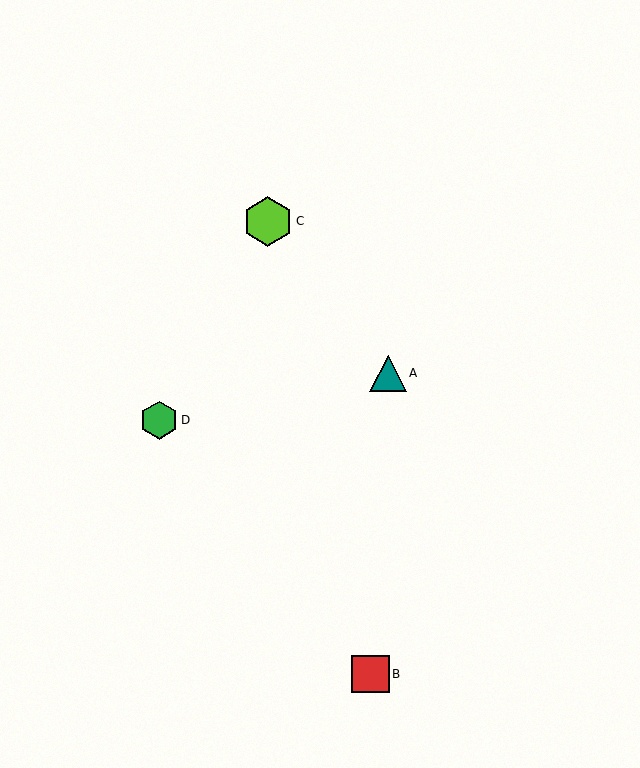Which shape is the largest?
The lime hexagon (labeled C) is the largest.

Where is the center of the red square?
The center of the red square is at (370, 674).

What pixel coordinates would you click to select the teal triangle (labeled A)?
Click at (388, 373) to select the teal triangle A.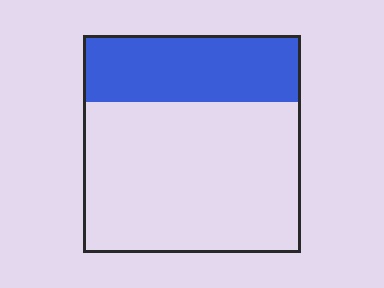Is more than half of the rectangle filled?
No.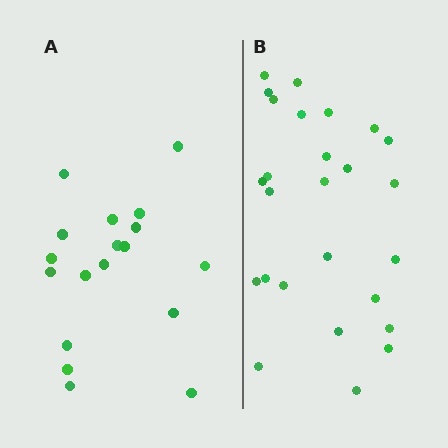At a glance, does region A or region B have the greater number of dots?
Region B (the right region) has more dots.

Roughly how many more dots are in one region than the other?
Region B has roughly 8 or so more dots than region A.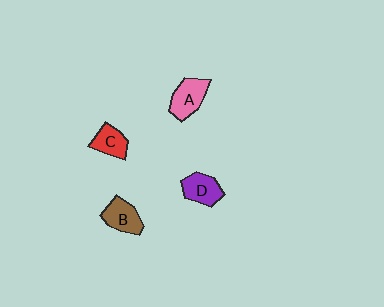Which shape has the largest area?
Shape A (pink).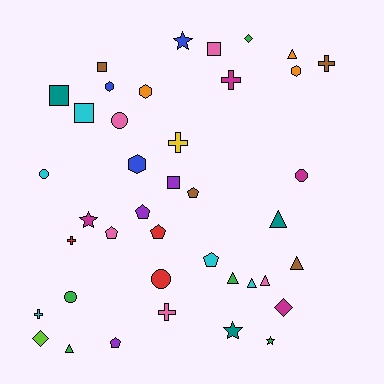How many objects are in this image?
There are 40 objects.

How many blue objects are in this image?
There are 3 blue objects.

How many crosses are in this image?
There are 6 crosses.